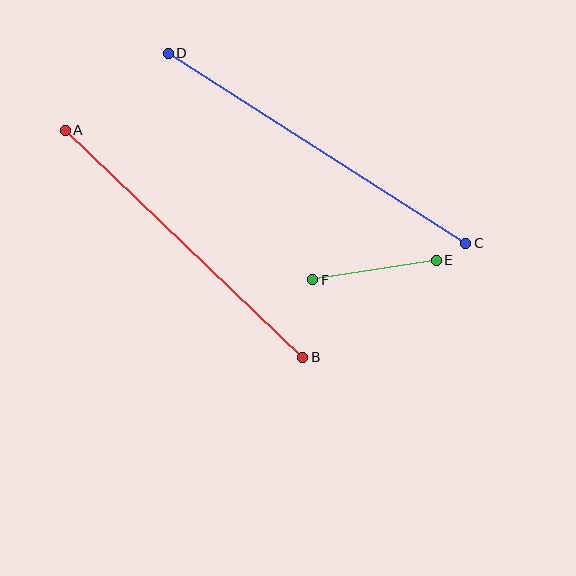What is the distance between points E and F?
The distance is approximately 125 pixels.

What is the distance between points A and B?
The distance is approximately 329 pixels.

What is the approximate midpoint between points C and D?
The midpoint is at approximately (317, 148) pixels.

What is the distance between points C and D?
The distance is approximately 353 pixels.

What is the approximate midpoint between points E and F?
The midpoint is at approximately (375, 270) pixels.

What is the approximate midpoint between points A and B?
The midpoint is at approximately (184, 244) pixels.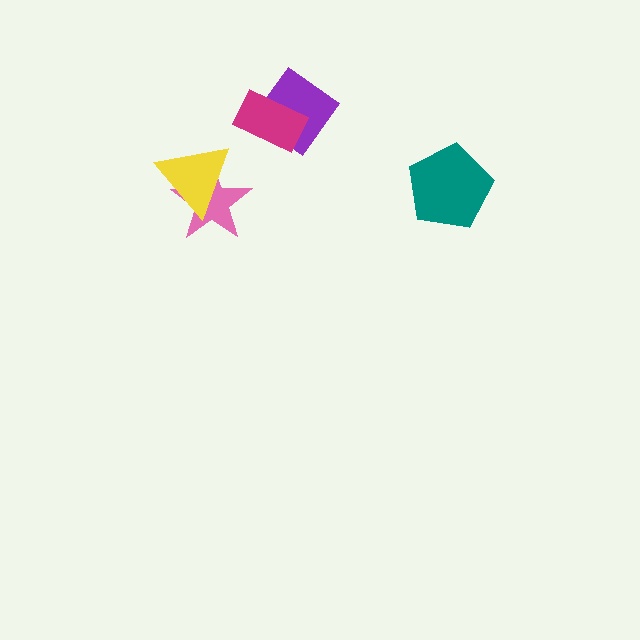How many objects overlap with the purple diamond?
1 object overlaps with the purple diamond.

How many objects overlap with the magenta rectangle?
1 object overlaps with the magenta rectangle.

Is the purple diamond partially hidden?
Yes, it is partially covered by another shape.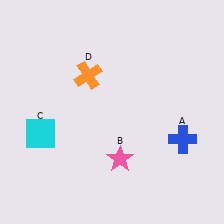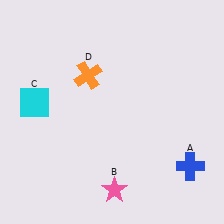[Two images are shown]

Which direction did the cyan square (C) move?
The cyan square (C) moved up.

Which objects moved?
The objects that moved are: the blue cross (A), the pink star (B), the cyan square (C).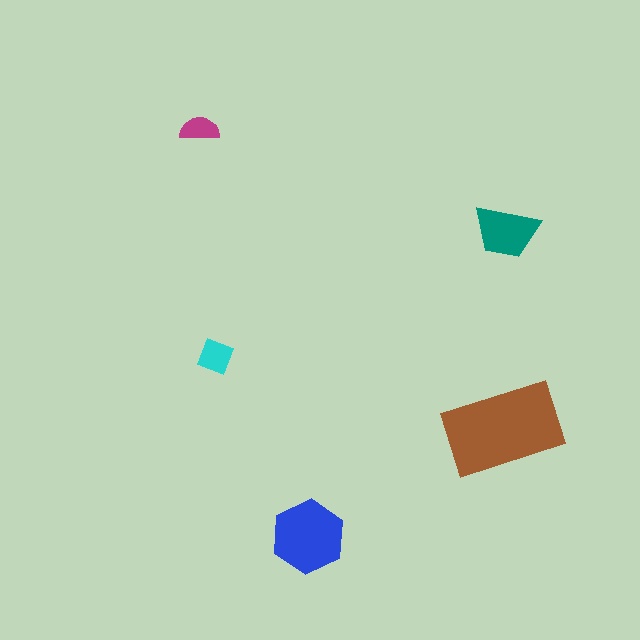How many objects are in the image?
There are 5 objects in the image.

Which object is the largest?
The brown rectangle.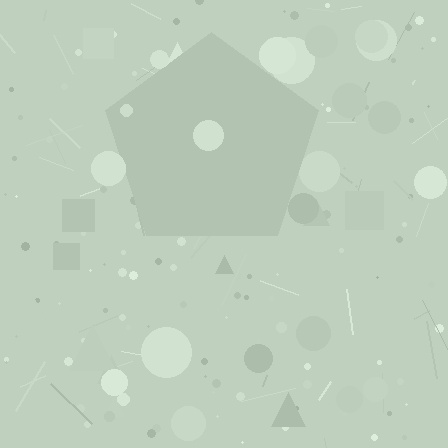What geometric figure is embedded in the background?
A pentagon is embedded in the background.